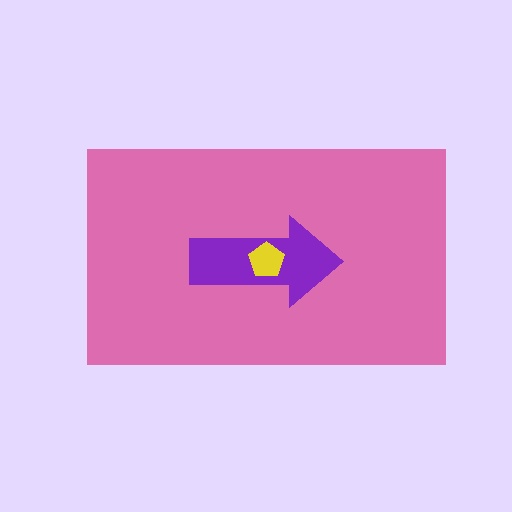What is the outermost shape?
The pink rectangle.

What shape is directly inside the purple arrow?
The yellow pentagon.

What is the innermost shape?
The yellow pentagon.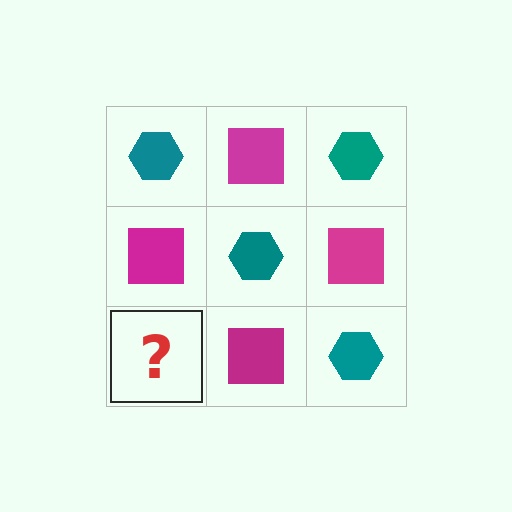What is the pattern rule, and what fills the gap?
The rule is that it alternates teal hexagon and magenta square in a checkerboard pattern. The gap should be filled with a teal hexagon.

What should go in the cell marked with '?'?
The missing cell should contain a teal hexagon.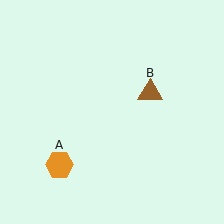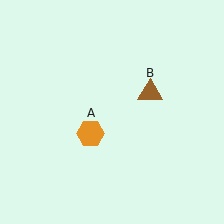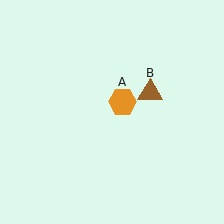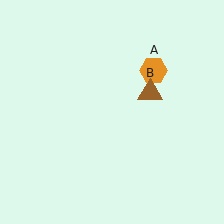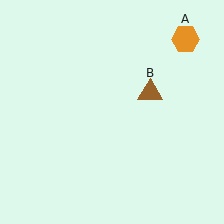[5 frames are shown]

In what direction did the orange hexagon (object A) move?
The orange hexagon (object A) moved up and to the right.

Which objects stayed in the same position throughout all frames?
Brown triangle (object B) remained stationary.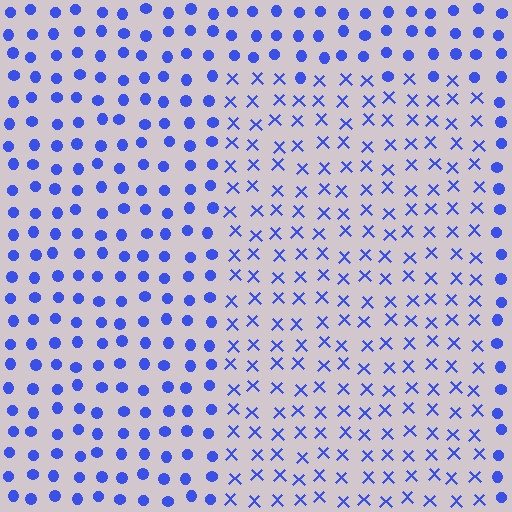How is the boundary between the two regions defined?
The boundary is defined by a change in element shape: X marks inside vs. circles outside. All elements share the same color and spacing.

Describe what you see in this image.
The image is filled with small blue elements arranged in a uniform grid. A rectangle-shaped region contains X marks, while the surrounding area contains circles. The boundary is defined purely by the change in element shape.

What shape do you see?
I see a rectangle.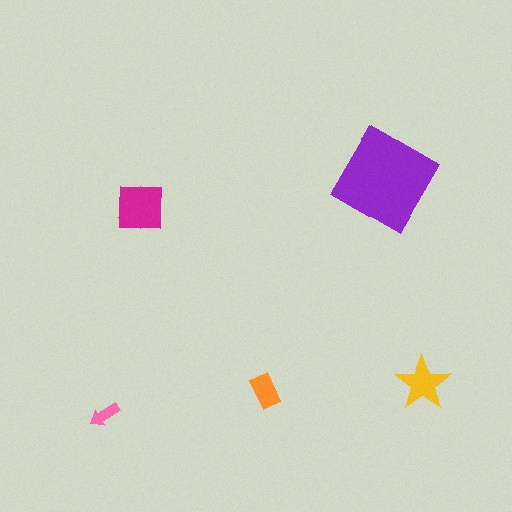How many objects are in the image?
There are 5 objects in the image.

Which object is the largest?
The purple diamond.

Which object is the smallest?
The pink arrow.